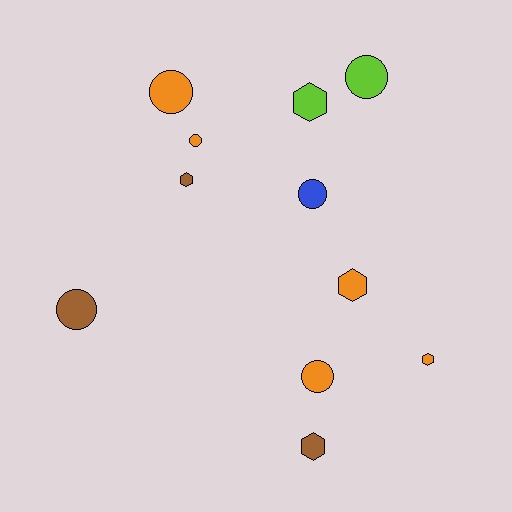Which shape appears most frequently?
Circle, with 6 objects.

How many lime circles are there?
There is 1 lime circle.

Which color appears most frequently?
Orange, with 5 objects.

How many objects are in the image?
There are 11 objects.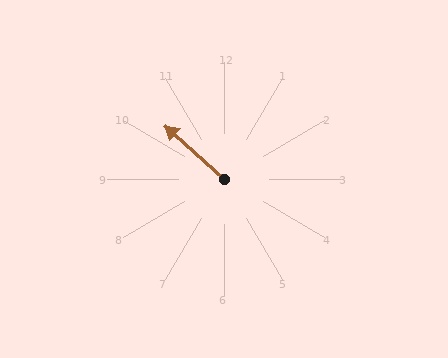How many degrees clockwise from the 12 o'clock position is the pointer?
Approximately 312 degrees.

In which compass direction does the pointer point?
Northwest.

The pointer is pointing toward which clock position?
Roughly 10 o'clock.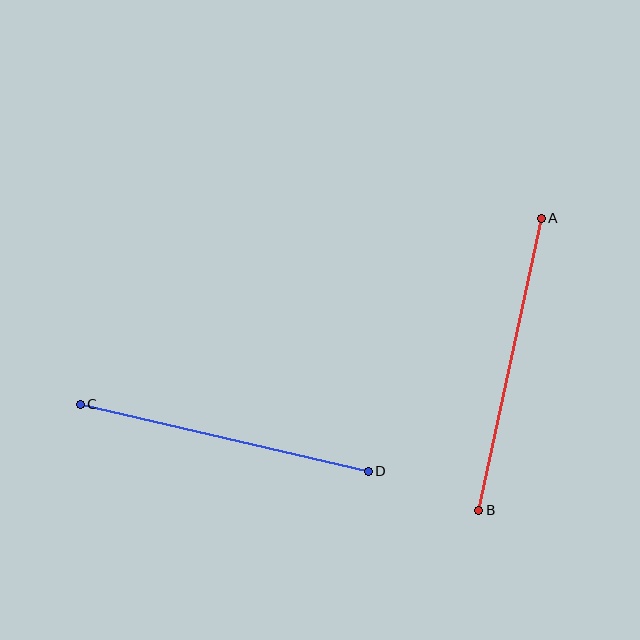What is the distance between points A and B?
The distance is approximately 298 pixels.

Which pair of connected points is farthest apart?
Points A and B are farthest apart.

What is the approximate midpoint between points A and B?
The midpoint is at approximately (510, 364) pixels.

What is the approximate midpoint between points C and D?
The midpoint is at approximately (224, 438) pixels.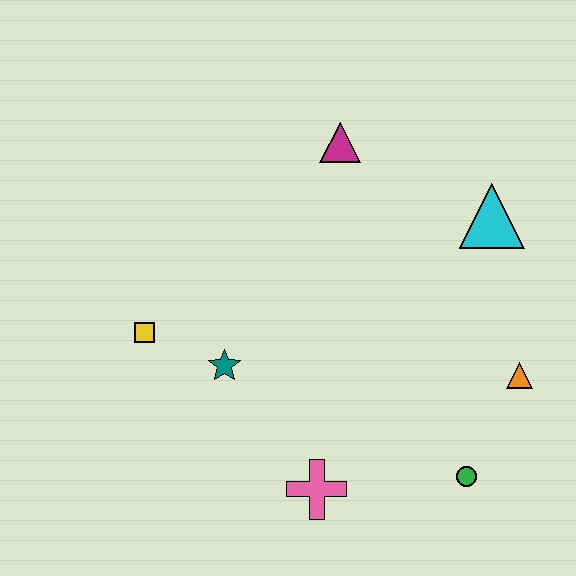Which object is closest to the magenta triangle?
The cyan triangle is closest to the magenta triangle.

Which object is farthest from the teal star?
The cyan triangle is farthest from the teal star.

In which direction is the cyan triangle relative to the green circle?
The cyan triangle is above the green circle.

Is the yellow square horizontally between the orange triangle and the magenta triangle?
No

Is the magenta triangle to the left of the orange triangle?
Yes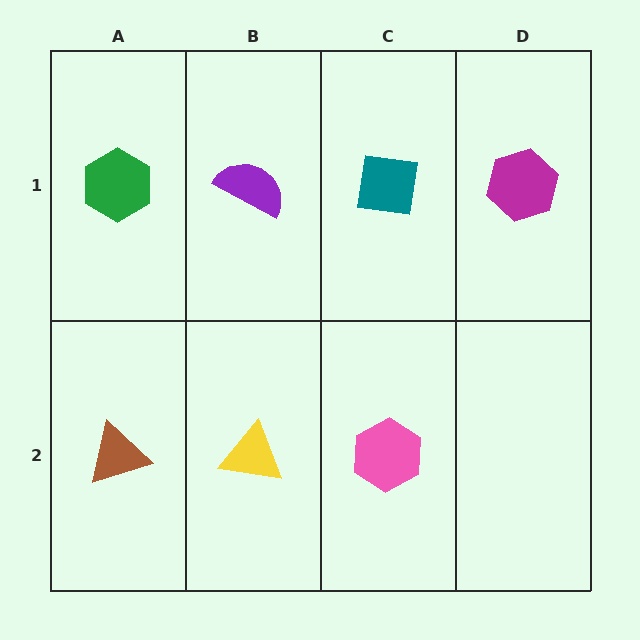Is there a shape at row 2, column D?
No, that cell is empty.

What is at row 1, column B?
A purple semicircle.